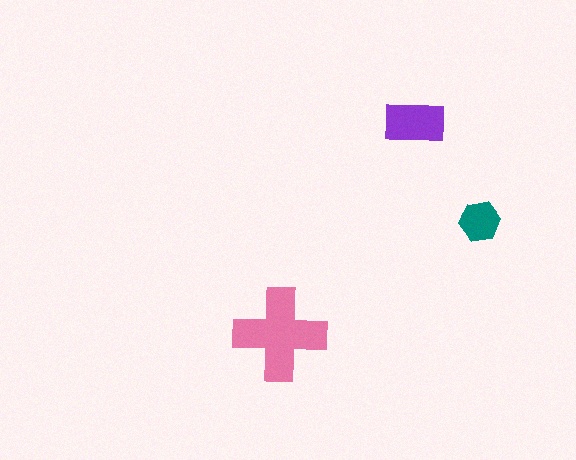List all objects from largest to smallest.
The pink cross, the purple rectangle, the teal hexagon.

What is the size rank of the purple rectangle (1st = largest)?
2nd.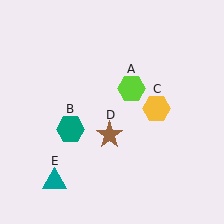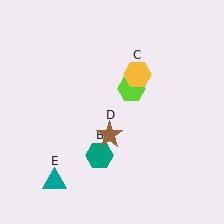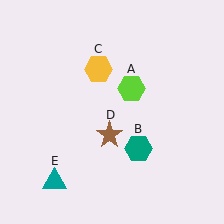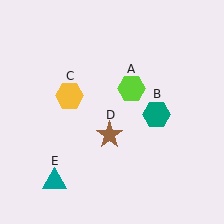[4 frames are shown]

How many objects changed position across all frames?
2 objects changed position: teal hexagon (object B), yellow hexagon (object C).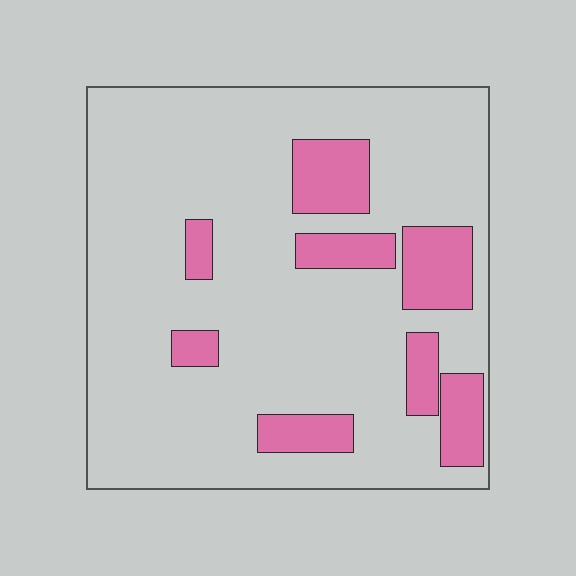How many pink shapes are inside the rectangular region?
8.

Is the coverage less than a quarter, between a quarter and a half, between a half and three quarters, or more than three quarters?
Less than a quarter.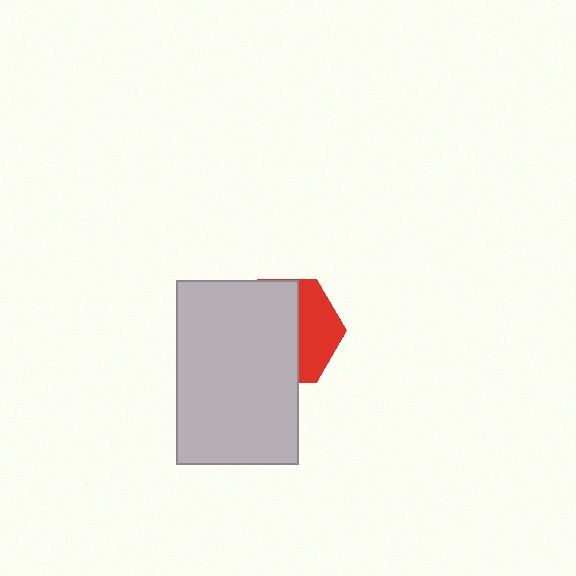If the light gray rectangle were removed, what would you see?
You would see the complete red hexagon.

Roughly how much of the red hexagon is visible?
A small part of it is visible (roughly 36%).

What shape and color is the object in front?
The object in front is a light gray rectangle.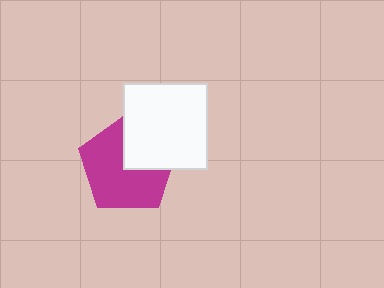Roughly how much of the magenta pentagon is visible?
Most of it is visible (roughly 67%).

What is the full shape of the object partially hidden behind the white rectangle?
The partially hidden object is a magenta pentagon.